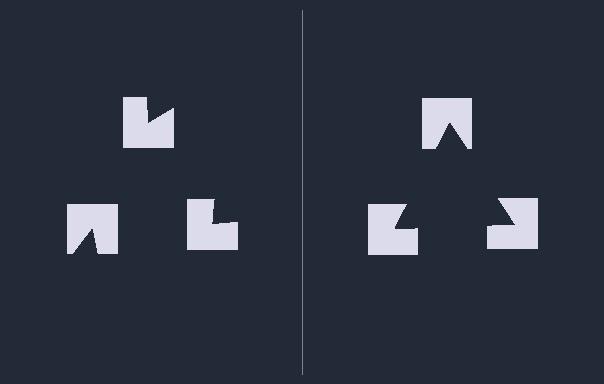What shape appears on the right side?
An illusory triangle.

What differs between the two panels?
The notched squares are positioned identically on both sides; only the wedge orientations differ. On the right they align to a triangle; on the left they are misaligned.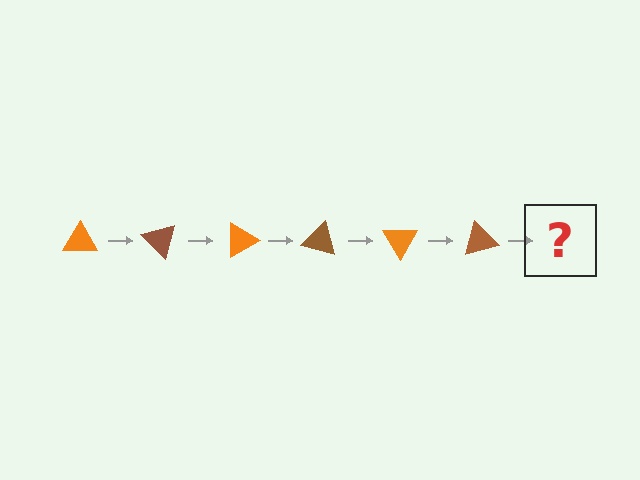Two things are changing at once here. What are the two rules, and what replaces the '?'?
The two rules are that it rotates 45 degrees each step and the color cycles through orange and brown. The '?' should be an orange triangle, rotated 270 degrees from the start.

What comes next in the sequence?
The next element should be an orange triangle, rotated 270 degrees from the start.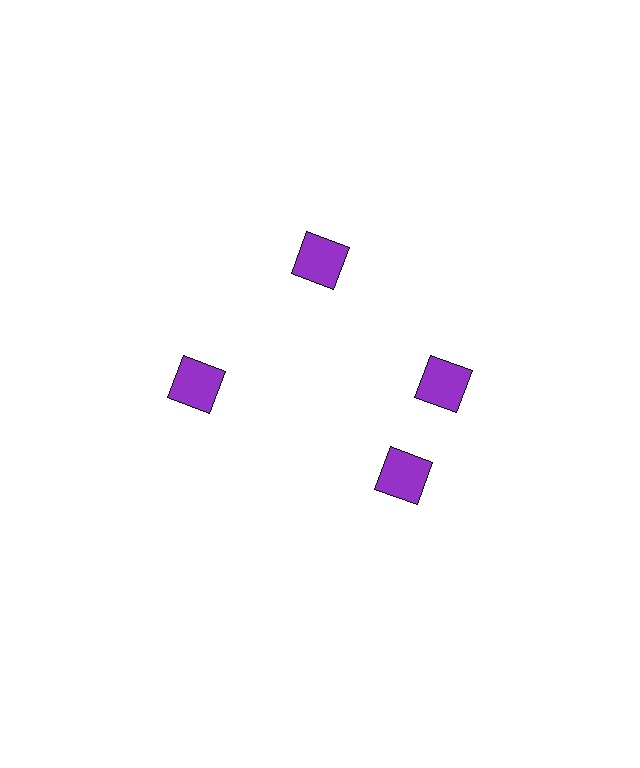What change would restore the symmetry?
The symmetry would be restored by rotating it back into even spacing with its neighbors so that all 4 squares sit at equal angles and equal distance from the center.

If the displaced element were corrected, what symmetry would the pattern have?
It would have 4-fold rotational symmetry — the pattern would map onto itself every 90 degrees.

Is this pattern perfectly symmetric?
No. The 4 purple squares are arranged in a ring, but one element near the 6 o'clock position is rotated out of alignment along the ring, breaking the 4-fold rotational symmetry.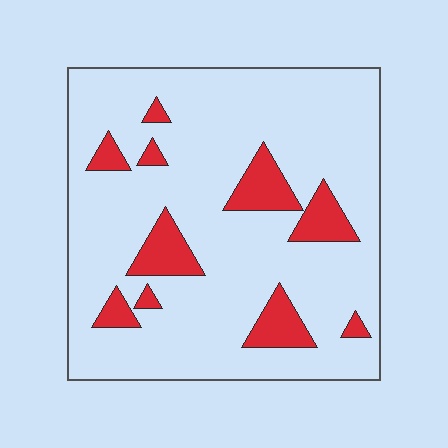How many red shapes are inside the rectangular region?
10.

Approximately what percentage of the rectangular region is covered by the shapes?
Approximately 15%.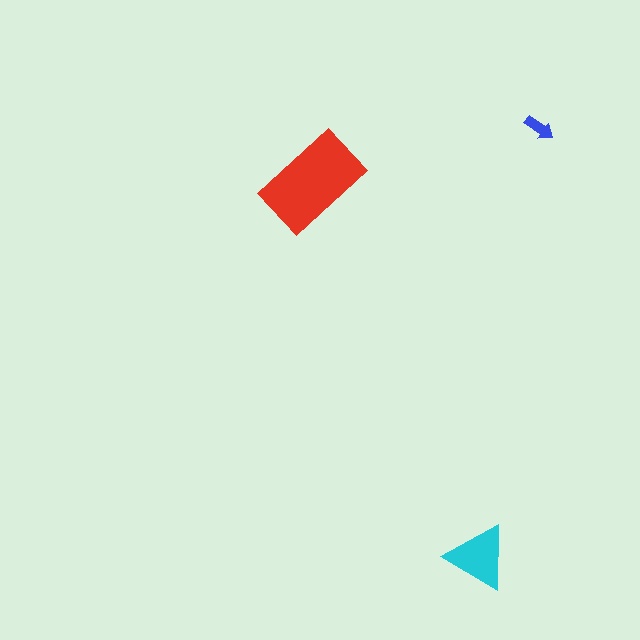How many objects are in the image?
There are 3 objects in the image.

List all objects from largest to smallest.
The red rectangle, the cyan triangle, the blue arrow.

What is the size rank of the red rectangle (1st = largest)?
1st.